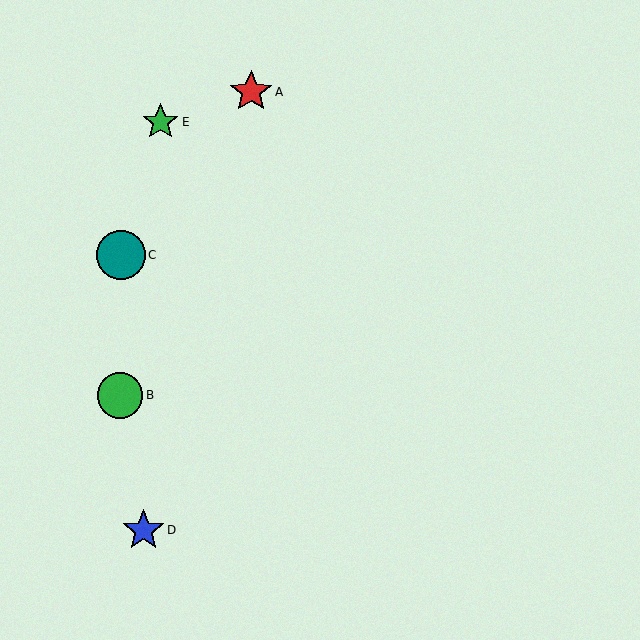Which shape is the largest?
The teal circle (labeled C) is the largest.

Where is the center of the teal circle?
The center of the teal circle is at (121, 255).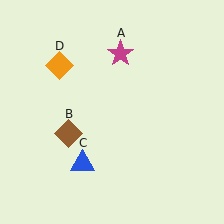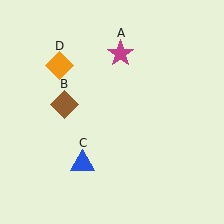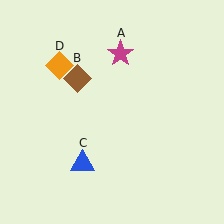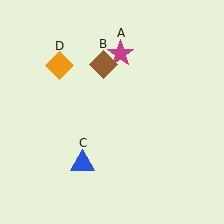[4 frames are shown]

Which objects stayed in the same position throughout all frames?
Magenta star (object A) and blue triangle (object C) and orange diamond (object D) remained stationary.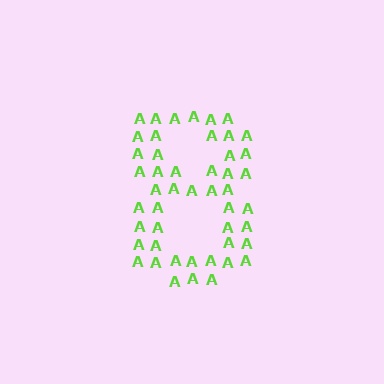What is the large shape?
The large shape is the digit 8.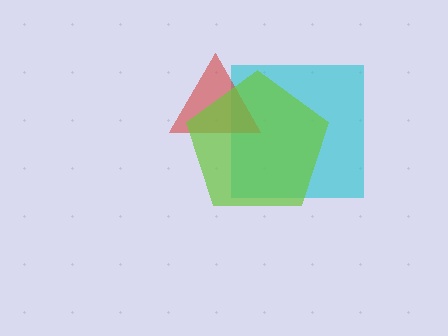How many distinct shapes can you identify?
There are 3 distinct shapes: a cyan square, a red triangle, a lime pentagon.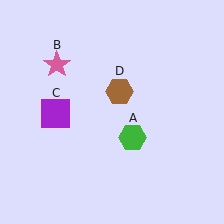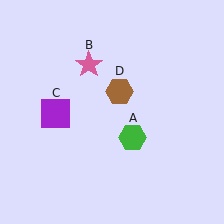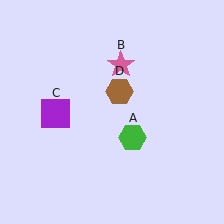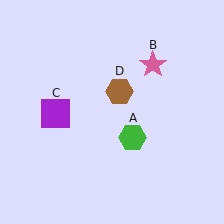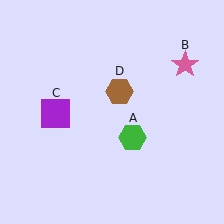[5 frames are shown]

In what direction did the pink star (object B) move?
The pink star (object B) moved right.